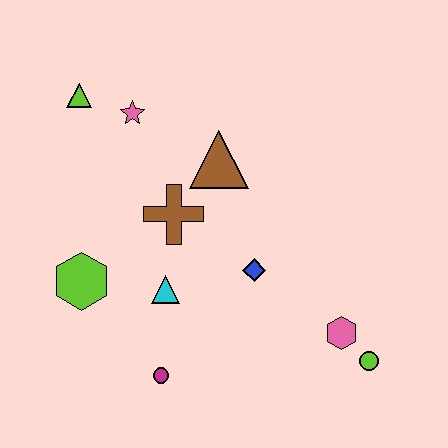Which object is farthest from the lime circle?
The lime triangle is farthest from the lime circle.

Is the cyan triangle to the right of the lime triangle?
Yes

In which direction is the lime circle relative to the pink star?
The lime circle is below the pink star.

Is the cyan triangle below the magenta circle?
No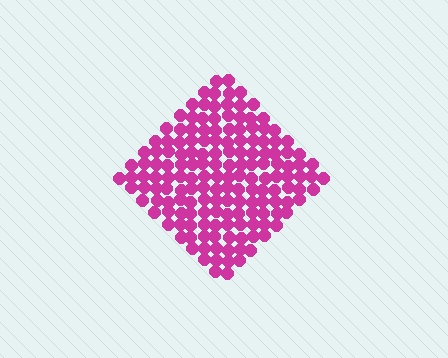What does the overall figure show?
The overall figure shows a diamond.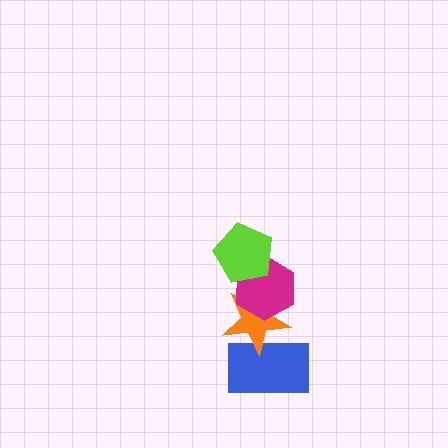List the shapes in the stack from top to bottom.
From top to bottom: the lime pentagon, the magenta hexagon, the orange star, the blue rectangle.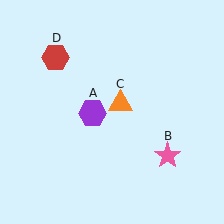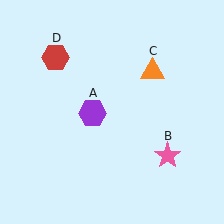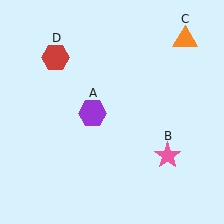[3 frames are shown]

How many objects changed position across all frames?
1 object changed position: orange triangle (object C).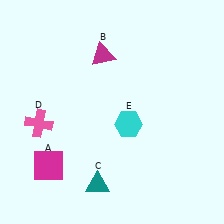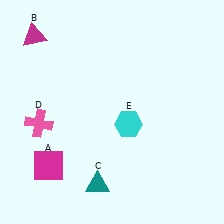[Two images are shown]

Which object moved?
The magenta triangle (B) moved left.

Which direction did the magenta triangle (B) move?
The magenta triangle (B) moved left.